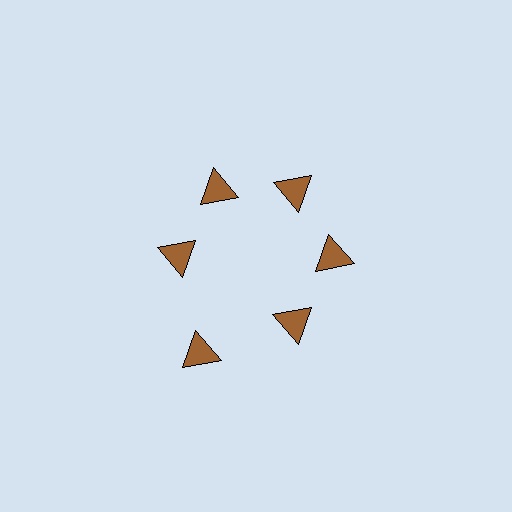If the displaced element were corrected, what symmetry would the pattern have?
It would have 6-fold rotational symmetry — the pattern would map onto itself every 60 degrees.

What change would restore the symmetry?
The symmetry would be restored by moving it inward, back onto the ring so that all 6 triangles sit at equal angles and equal distance from the center.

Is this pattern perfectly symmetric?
No. The 6 brown triangles are arranged in a ring, but one element near the 7 o'clock position is pushed outward from the center, breaking the 6-fold rotational symmetry.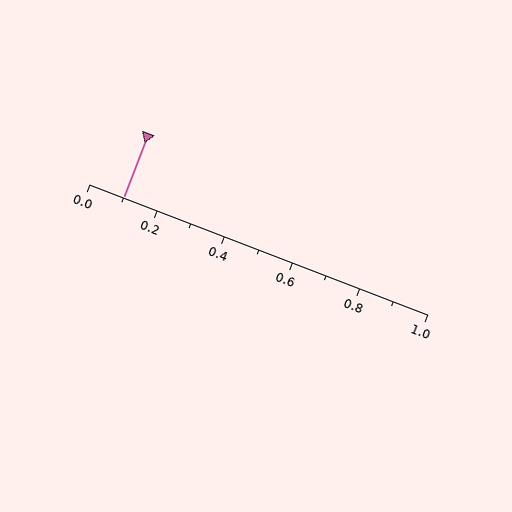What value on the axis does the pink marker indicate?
The marker indicates approximately 0.1.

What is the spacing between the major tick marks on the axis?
The major ticks are spaced 0.2 apart.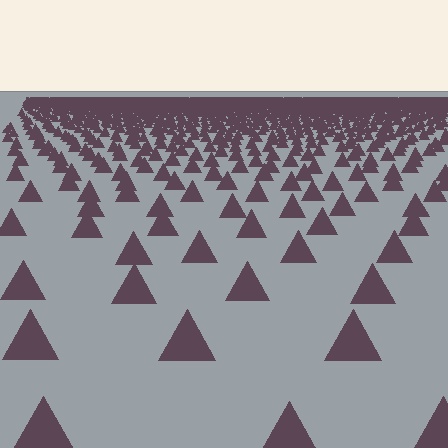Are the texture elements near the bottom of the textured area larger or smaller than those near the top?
Larger. Near the bottom, elements are closer to the viewer and appear at a bigger on-screen size.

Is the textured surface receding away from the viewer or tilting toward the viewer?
The surface is receding away from the viewer. Texture elements get smaller and denser toward the top.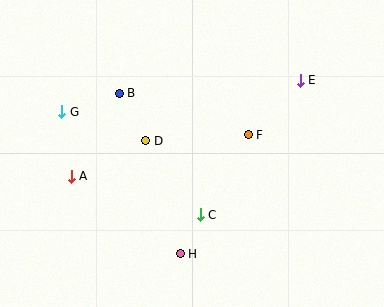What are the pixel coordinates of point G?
Point G is at (62, 112).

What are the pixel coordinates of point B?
Point B is at (119, 93).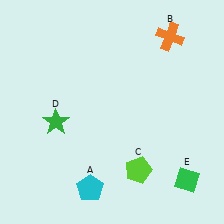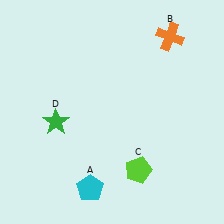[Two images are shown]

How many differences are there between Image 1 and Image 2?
There is 1 difference between the two images.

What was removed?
The green diamond (E) was removed in Image 2.